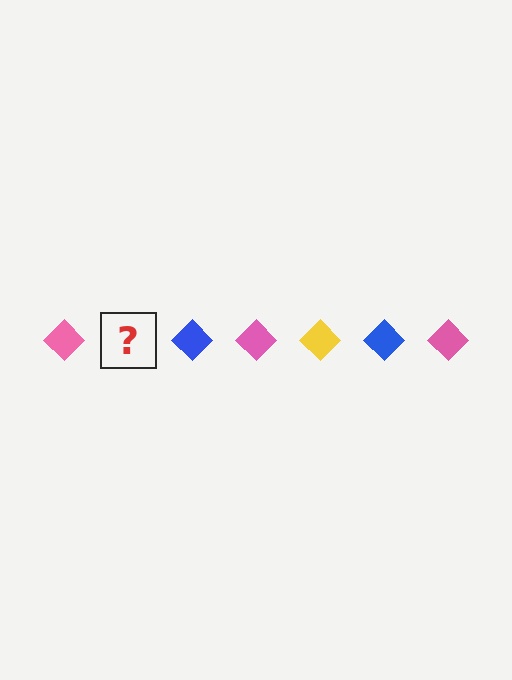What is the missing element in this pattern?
The missing element is a yellow diamond.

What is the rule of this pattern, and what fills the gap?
The rule is that the pattern cycles through pink, yellow, blue diamonds. The gap should be filled with a yellow diamond.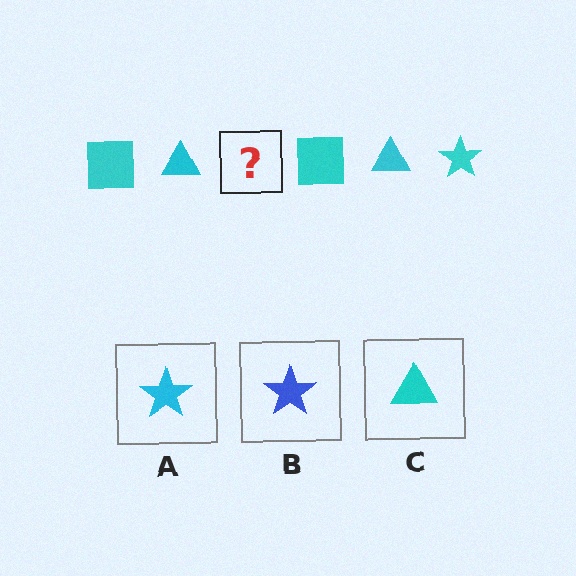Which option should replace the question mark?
Option A.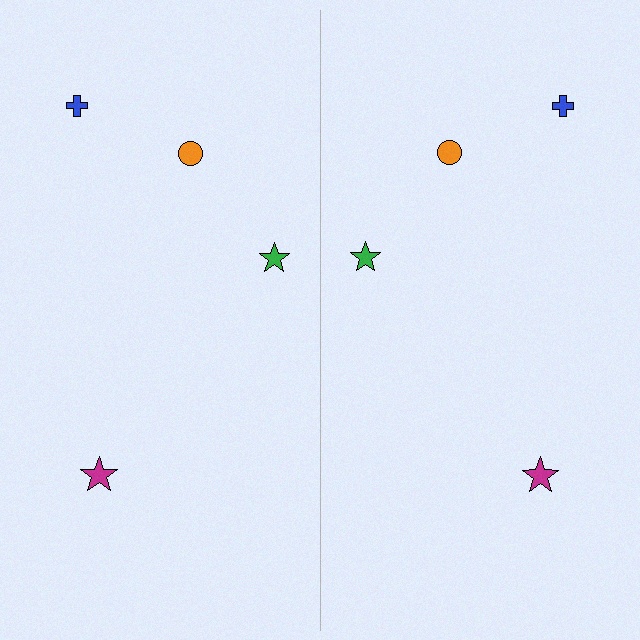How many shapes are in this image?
There are 8 shapes in this image.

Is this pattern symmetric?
Yes, this pattern has bilateral (reflection) symmetry.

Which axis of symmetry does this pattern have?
The pattern has a vertical axis of symmetry running through the center of the image.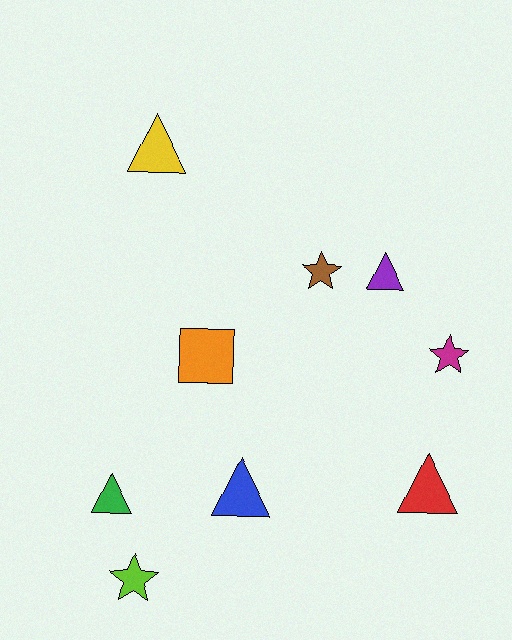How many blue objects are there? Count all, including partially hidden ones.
There is 1 blue object.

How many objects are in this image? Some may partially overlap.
There are 9 objects.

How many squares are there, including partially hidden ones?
There is 1 square.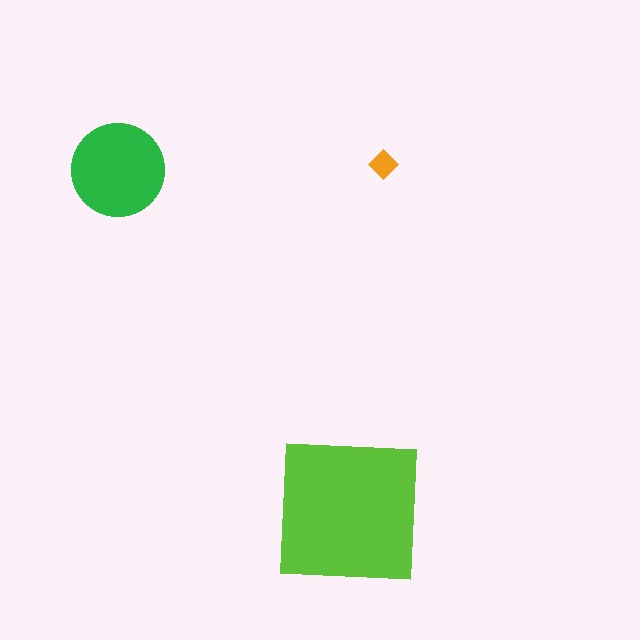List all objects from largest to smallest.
The lime square, the green circle, the orange diamond.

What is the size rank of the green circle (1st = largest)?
2nd.